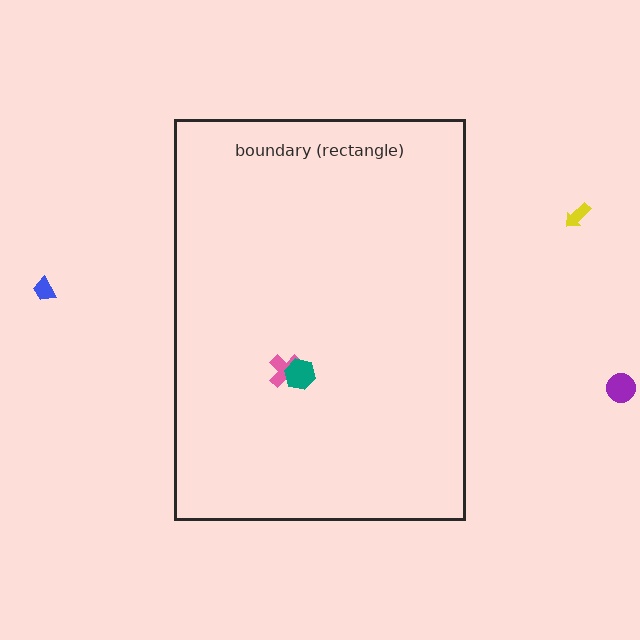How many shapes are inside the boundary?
2 inside, 3 outside.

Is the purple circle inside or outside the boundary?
Outside.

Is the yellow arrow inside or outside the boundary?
Outside.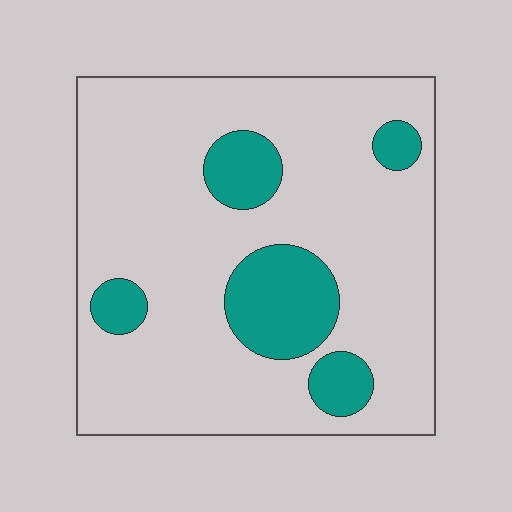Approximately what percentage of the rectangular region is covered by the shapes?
Approximately 20%.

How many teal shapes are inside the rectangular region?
5.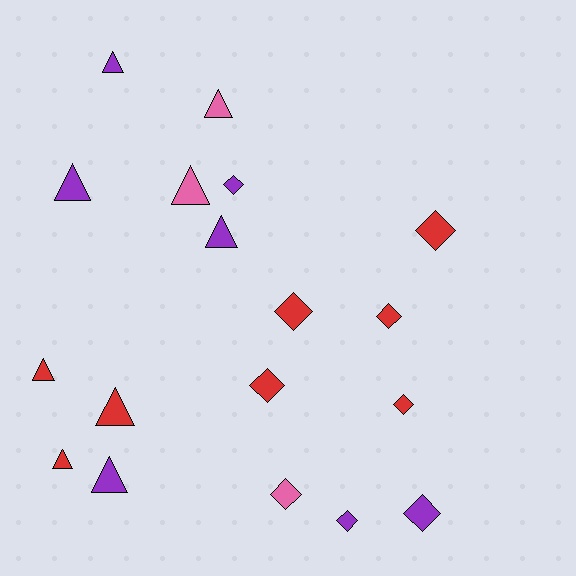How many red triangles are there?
There are 3 red triangles.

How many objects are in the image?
There are 18 objects.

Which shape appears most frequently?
Triangle, with 9 objects.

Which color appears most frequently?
Red, with 8 objects.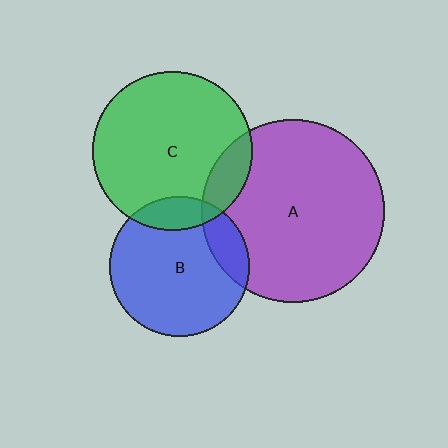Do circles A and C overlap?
Yes.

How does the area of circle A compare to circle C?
Approximately 1.3 times.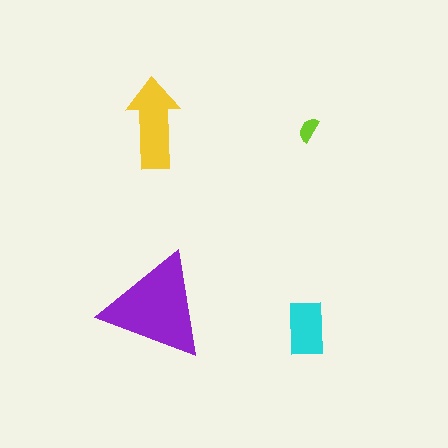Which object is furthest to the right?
The lime semicircle is rightmost.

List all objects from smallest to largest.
The lime semicircle, the cyan rectangle, the yellow arrow, the purple triangle.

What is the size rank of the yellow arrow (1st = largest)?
2nd.